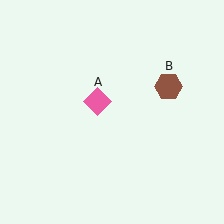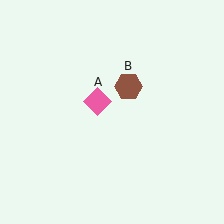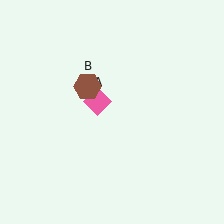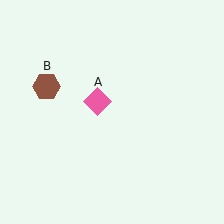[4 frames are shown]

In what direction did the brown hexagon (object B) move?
The brown hexagon (object B) moved left.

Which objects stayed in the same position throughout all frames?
Pink diamond (object A) remained stationary.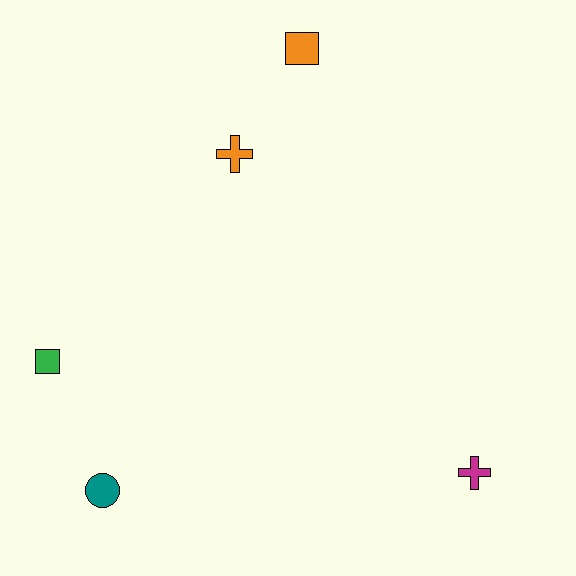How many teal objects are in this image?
There is 1 teal object.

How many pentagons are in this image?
There are no pentagons.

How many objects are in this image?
There are 5 objects.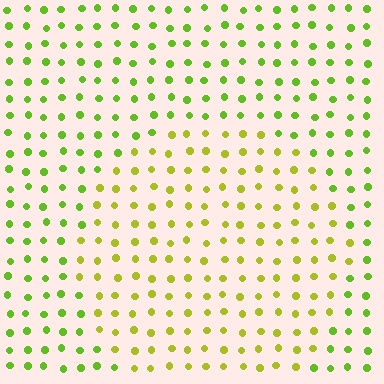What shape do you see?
I see a circle.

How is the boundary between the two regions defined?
The boundary is defined purely by a slight shift in hue (about 28 degrees). Spacing, size, and orientation are identical on both sides.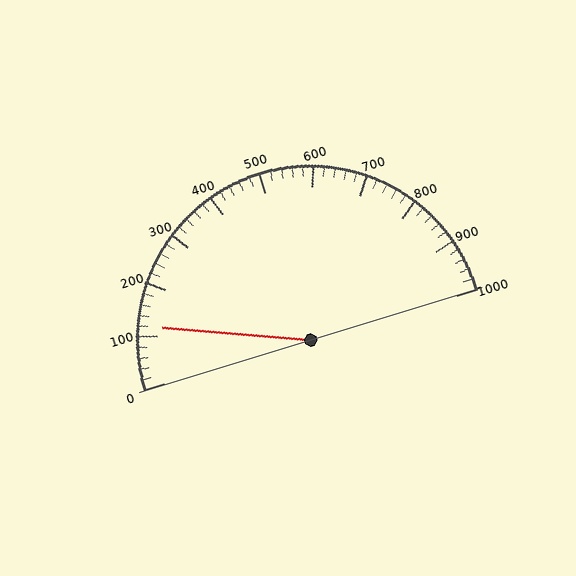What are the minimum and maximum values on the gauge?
The gauge ranges from 0 to 1000.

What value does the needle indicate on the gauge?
The needle indicates approximately 120.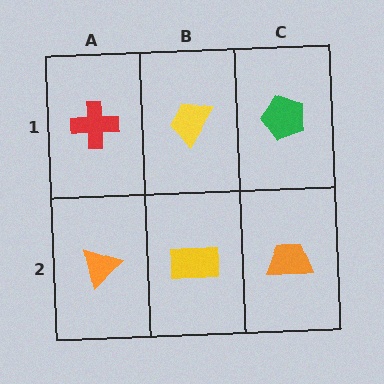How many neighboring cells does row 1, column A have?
2.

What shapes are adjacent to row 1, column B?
A yellow rectangle (row 2, column B), a red cross (row 1, column A), a green pentagon (row 1, column C).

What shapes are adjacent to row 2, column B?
A yellow trapezoid (row 1, column B), an orange triangle (row 2, column A), an orange trapezoid (row 2, column C).